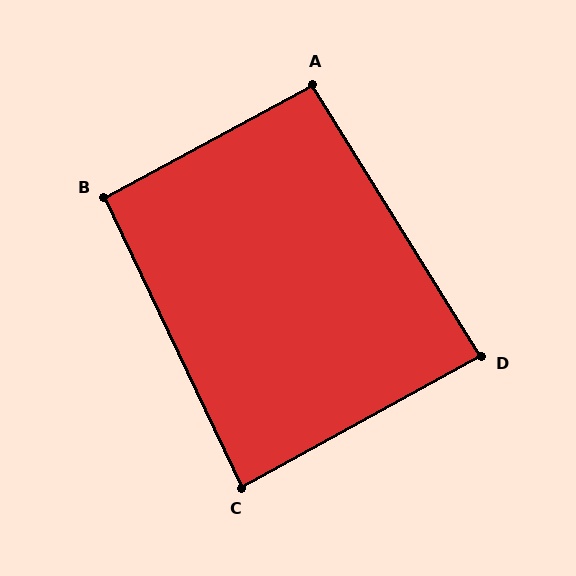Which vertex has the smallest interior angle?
C, at approximately 87 degrees.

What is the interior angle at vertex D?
Approximately 87 degrees (approximately right).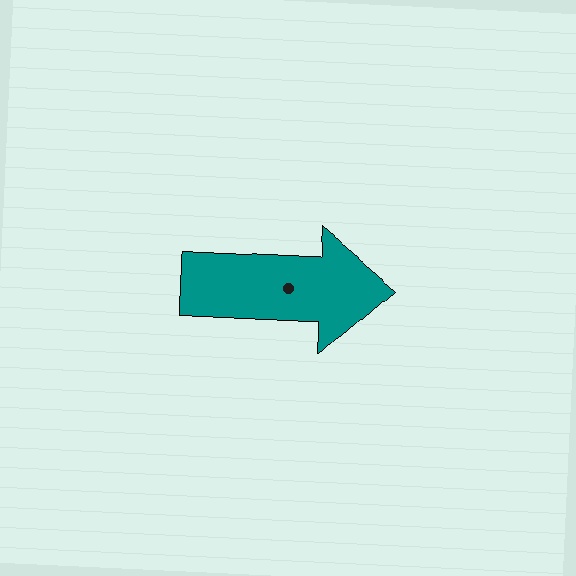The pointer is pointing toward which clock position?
Roughly 3 o'clock.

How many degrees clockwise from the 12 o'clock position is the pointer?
Approximately 90 degrees.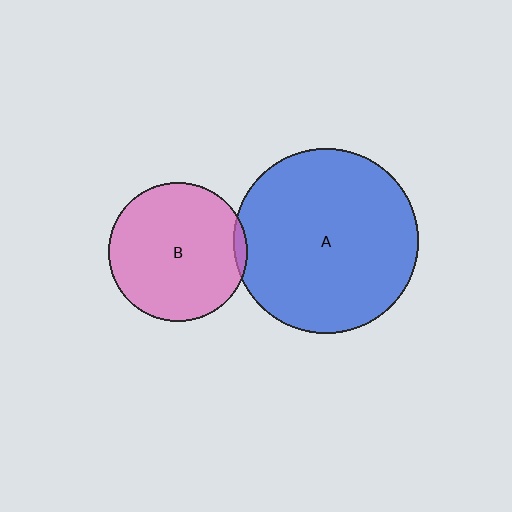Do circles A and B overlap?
Yes.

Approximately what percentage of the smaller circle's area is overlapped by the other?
Approximately 5%.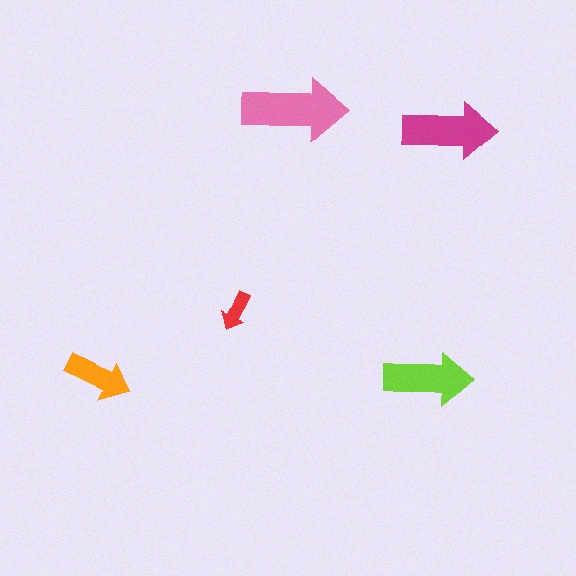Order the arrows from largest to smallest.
the pink one, the magenta one, the lime one, the orange one, the red one.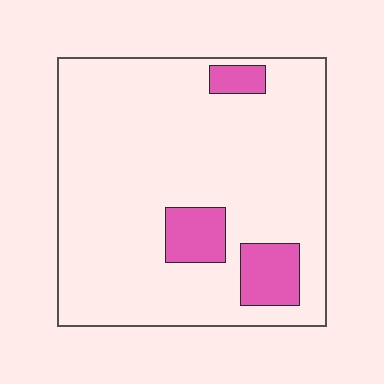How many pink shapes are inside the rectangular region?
3.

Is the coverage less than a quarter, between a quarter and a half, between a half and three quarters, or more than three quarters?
Less than a quarter.